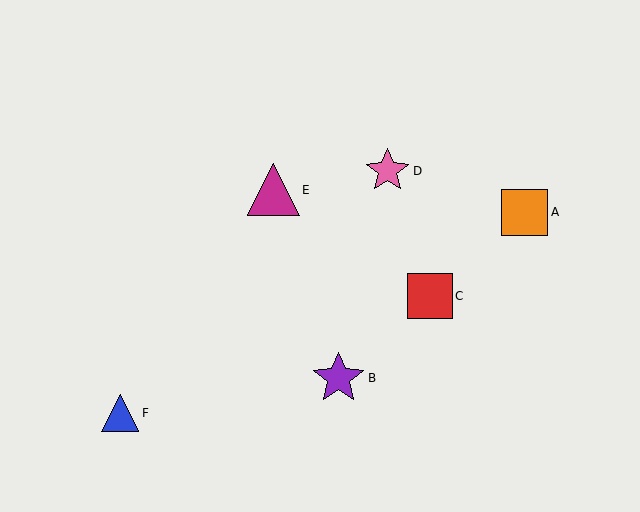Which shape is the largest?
The purple star (labeled B) is the largest.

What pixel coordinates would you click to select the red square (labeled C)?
Click at (430, 296) to select the red square C.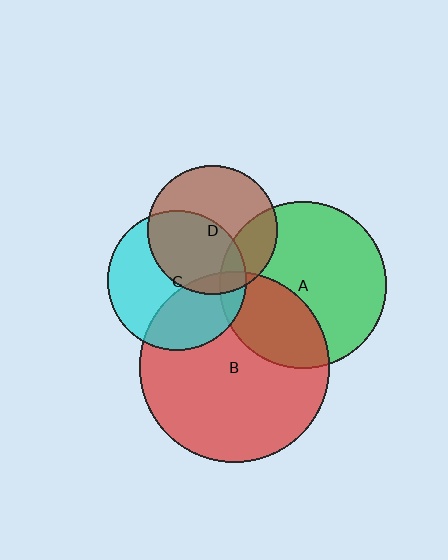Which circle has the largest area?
Circle B (red).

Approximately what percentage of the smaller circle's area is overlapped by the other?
Approximately 30%.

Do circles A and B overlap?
Yes.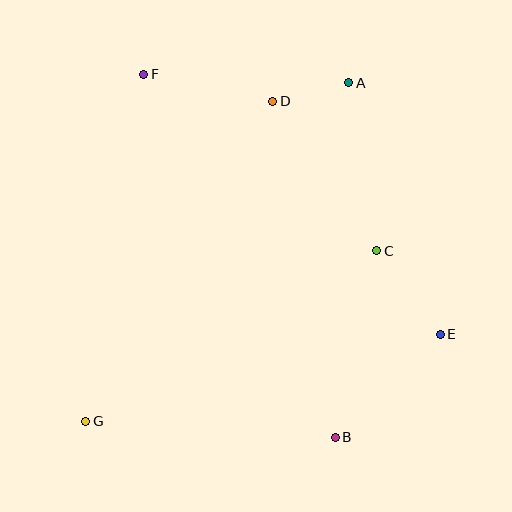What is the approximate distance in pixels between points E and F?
The distance between E and F is approximately 394 pixels.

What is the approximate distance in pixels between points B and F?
The distance between B and F is approximately 411 pixels.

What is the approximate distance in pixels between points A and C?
The distance between A and C is approximately 170 pixels.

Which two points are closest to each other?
Points A and D are closest to each other.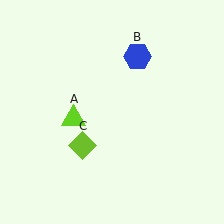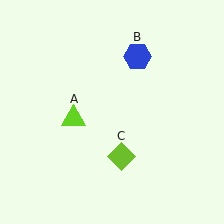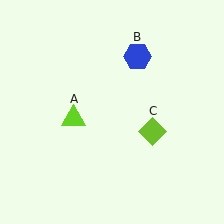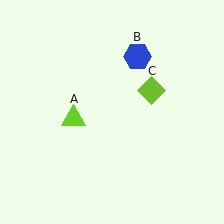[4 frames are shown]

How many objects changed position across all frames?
1 object changed position: lime diamond (object C).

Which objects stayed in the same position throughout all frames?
Lime triangle (object A) and blue hexagon (object B) remained stationary.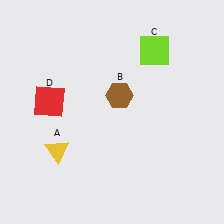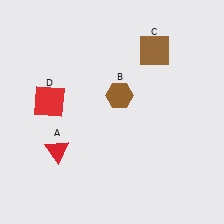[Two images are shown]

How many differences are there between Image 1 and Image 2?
There are 2 differences between the two images.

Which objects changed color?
A changed from yellow to red. C changed from lime to brown.